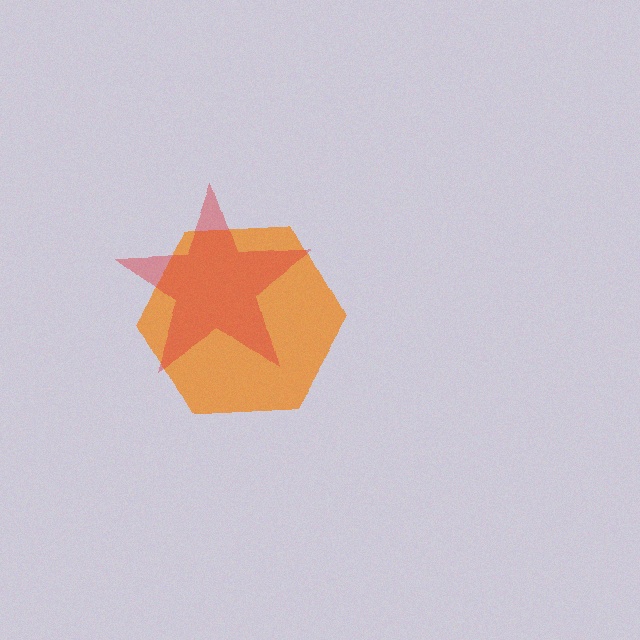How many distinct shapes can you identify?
There are 2 distinct shapes: an orange hexagon, a red star.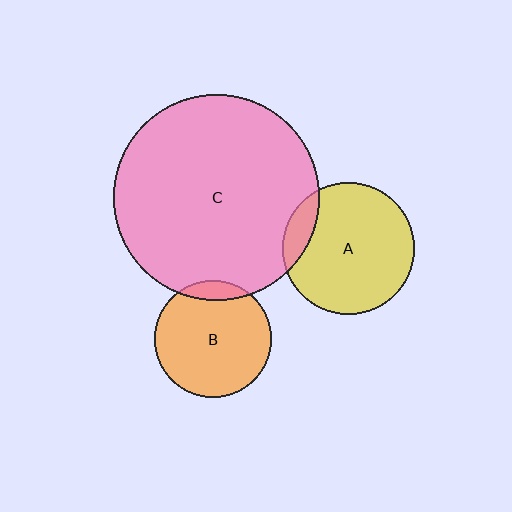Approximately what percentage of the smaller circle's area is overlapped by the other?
Approximately 10%.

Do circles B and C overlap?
Yes.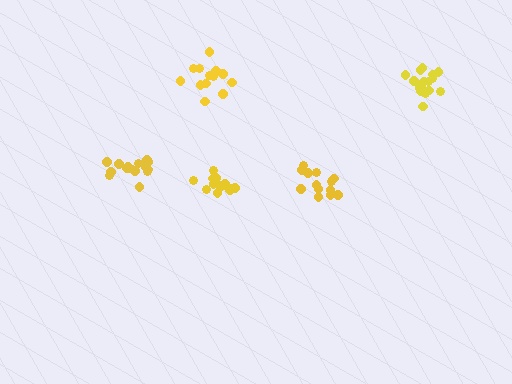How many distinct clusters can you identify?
There are 5 distinct clusters.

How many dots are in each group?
Group 1: 13 dots, Group 2: 17 dots, Group 3: 13 dots, Group 4: 17 dots, Group 5: 13 dots (73 total).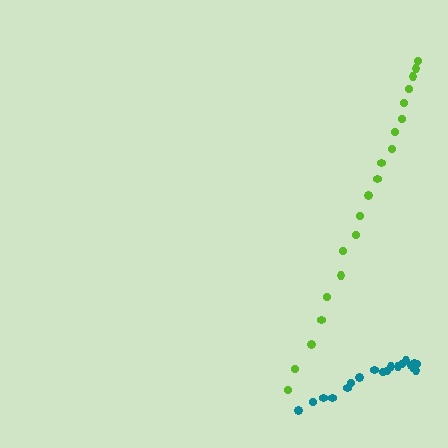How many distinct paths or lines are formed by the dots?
There are 2 distinct paths.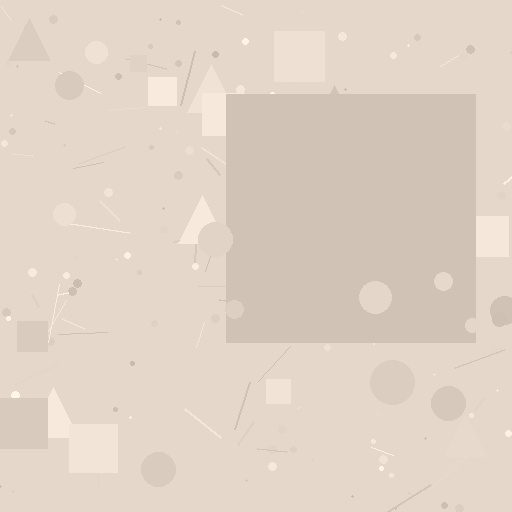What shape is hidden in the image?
A square is hidden in the image.